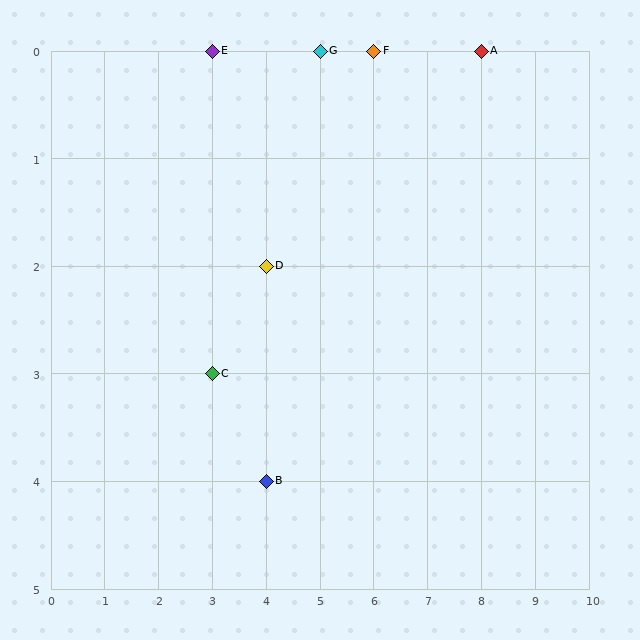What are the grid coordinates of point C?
Point C is at grid coordinates (3, 3).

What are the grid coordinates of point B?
Point B is at grid coordinates (4, 4).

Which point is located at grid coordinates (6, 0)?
Point F is at (6, 0).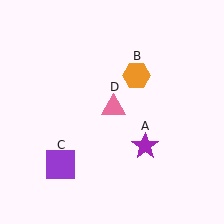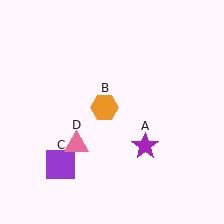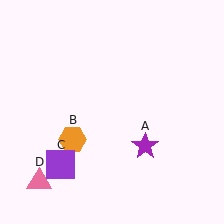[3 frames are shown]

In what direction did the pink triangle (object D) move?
The pink triangle (object D) moved down and to the left.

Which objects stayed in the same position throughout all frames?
Purple star (object A) and purple square (object C) remained stationary.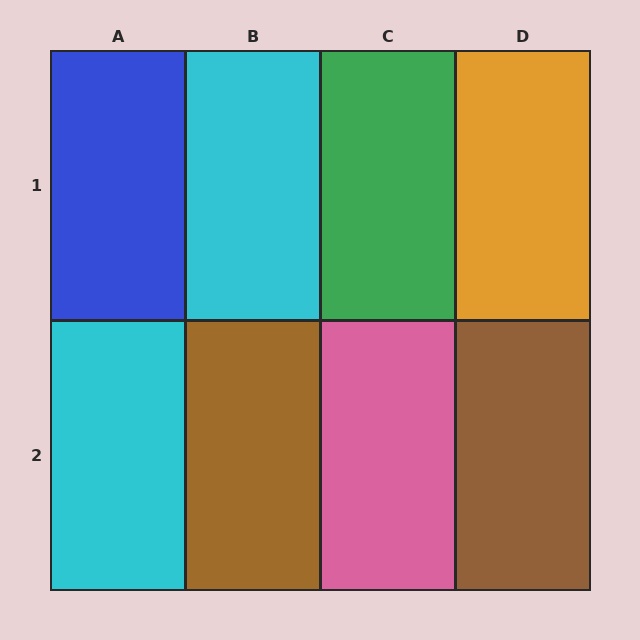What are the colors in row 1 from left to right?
Blue, cyan, green, orange.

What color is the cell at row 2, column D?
Brown.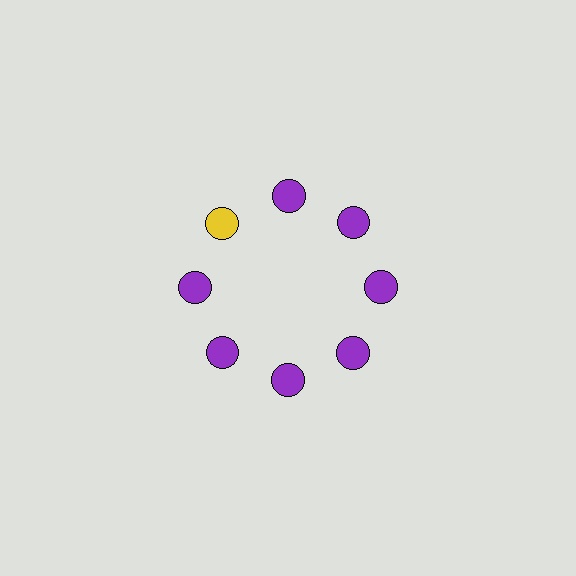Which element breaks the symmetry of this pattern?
The yellow circle at roughly the 10 o'clock position breaks the symmetry. All other shapes are purple circles.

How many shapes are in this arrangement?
There are 8 shapes arranged in a ring pattern.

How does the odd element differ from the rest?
It has a different color: yellow instead of purple.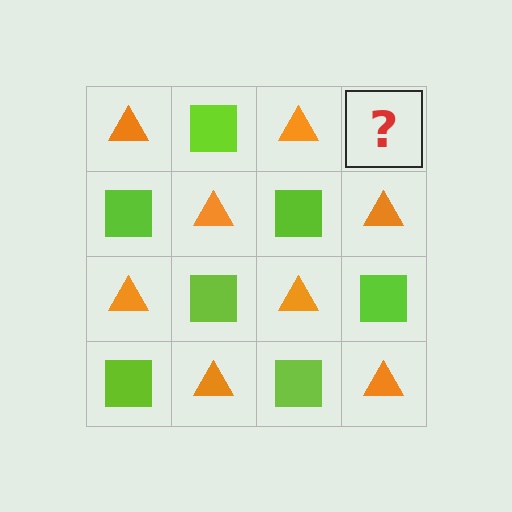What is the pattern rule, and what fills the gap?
The rule is that it alternates orange triangle and lime square in a checkerboard pattern. The gap should be filled with a lime square.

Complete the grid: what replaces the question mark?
The question mark should be replaced with a lime square.